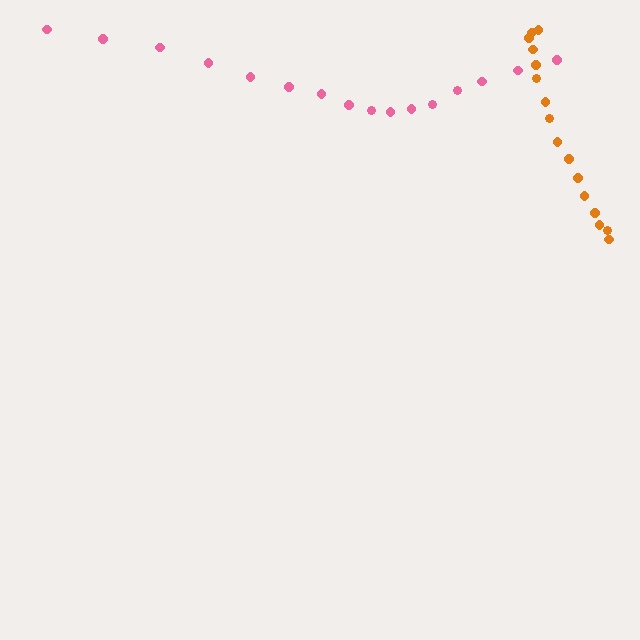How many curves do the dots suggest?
There are 2 distinct paths.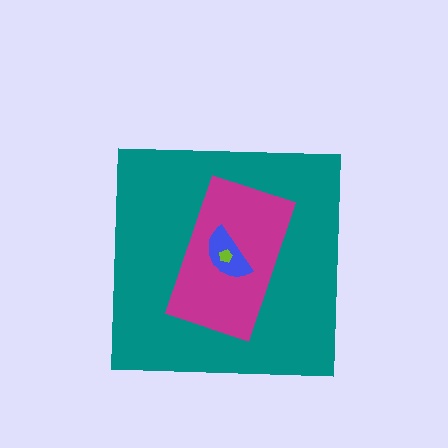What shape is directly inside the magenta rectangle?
The blue semicircle.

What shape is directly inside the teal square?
The magenta rectangle.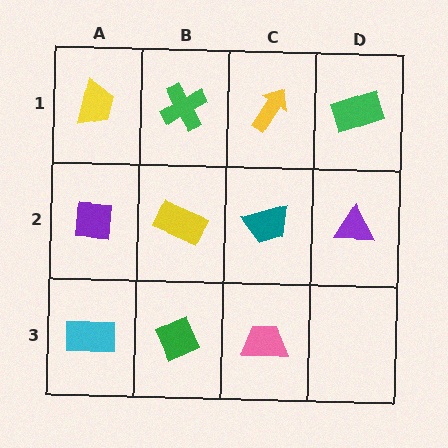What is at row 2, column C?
A teal trapezoid.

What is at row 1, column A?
A yellow trapezoid.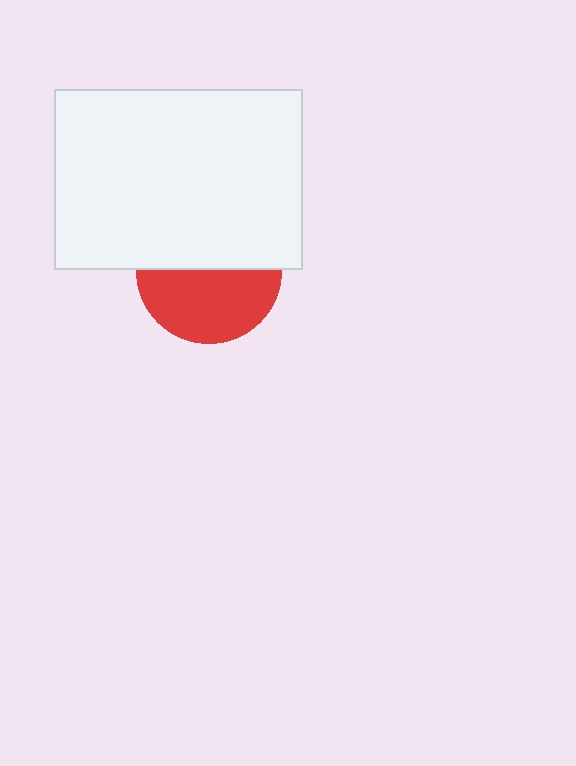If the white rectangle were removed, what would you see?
You would see the complete red circle.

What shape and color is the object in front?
The object in front is a white rectangle.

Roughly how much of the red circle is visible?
About half of it is visible (roughly 51%).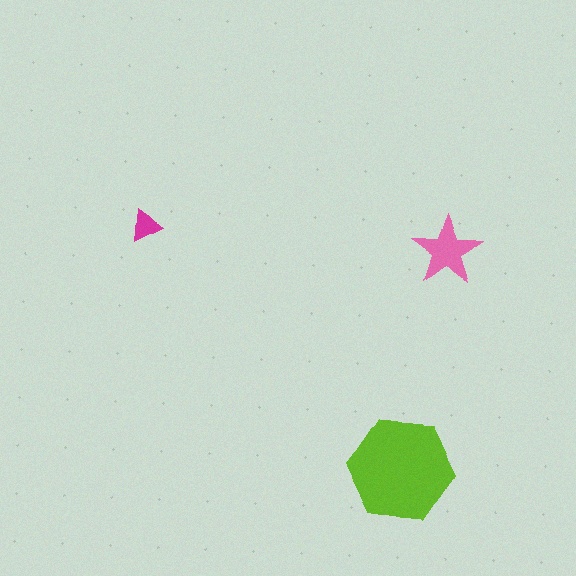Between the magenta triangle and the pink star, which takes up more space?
The pink star.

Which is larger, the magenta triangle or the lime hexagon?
The lime hexagon.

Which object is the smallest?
The magenta triangle.